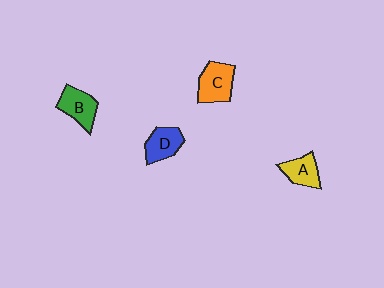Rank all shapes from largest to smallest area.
From largest to smallest: C (orange), B (green), D (blue), A (yellow).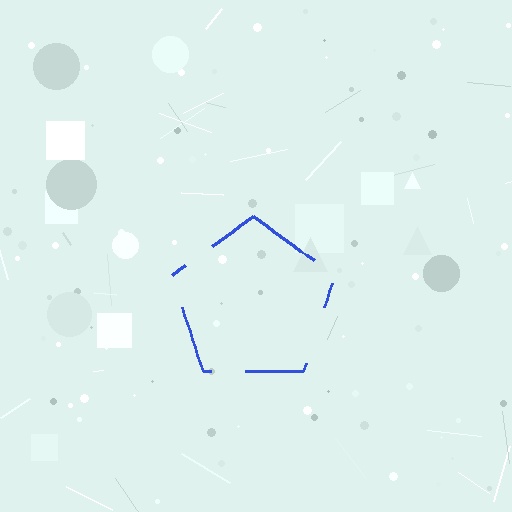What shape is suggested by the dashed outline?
The dashed outline suggests a pentagon.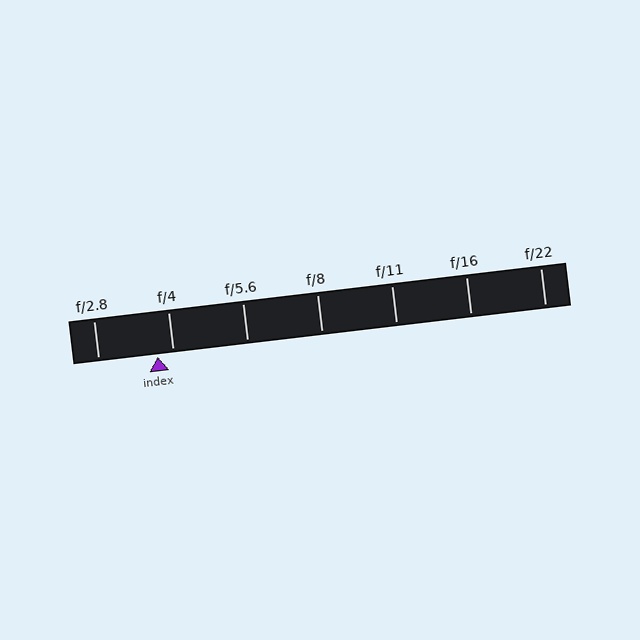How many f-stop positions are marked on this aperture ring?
There are 7 f-stop positions marked.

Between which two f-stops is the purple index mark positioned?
The index mark is between f/2.8 and f/4.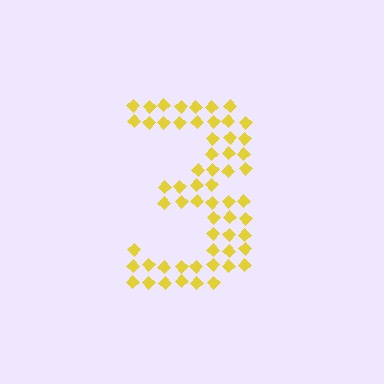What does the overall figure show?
The overall figure shows the digit 3.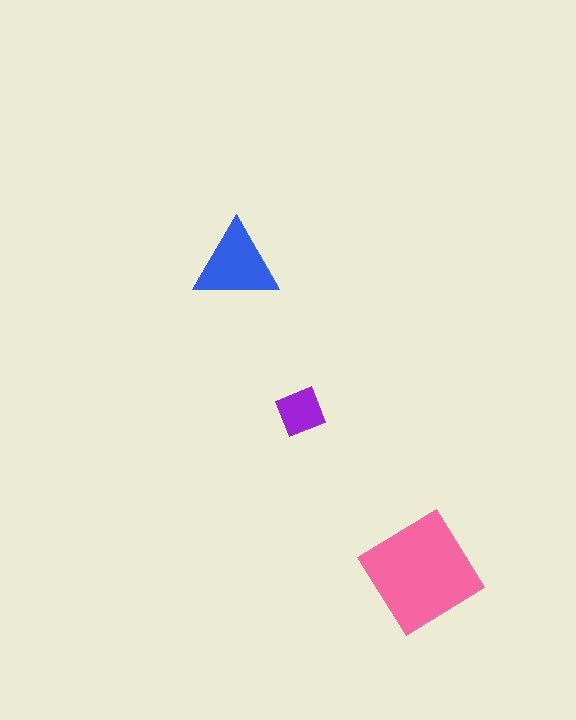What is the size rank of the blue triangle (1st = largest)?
2nd.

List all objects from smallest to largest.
The purple diamond, the blue triangle, the pink diamond.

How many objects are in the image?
There are 3 objects in the image.